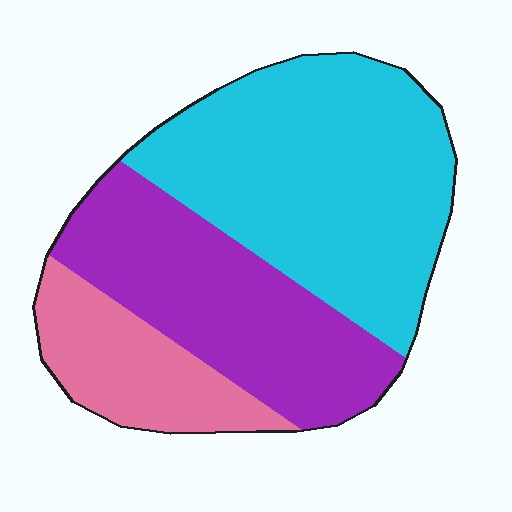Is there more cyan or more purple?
Cyan.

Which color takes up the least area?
Pink, at roughly 20%.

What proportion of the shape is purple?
Purple takes up between a third and a half of the shape.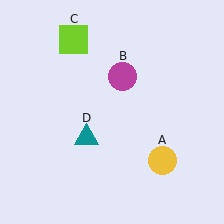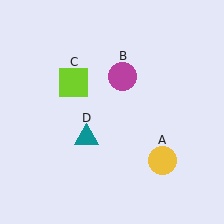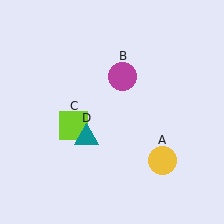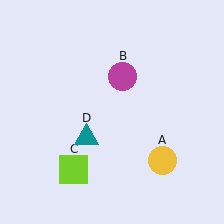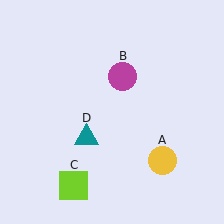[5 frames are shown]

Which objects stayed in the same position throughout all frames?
Yellow circle (object A) and magenta circle (object B) and teal triangle (object D) remained stationary.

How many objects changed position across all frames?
1 object changed position: lime square (object C).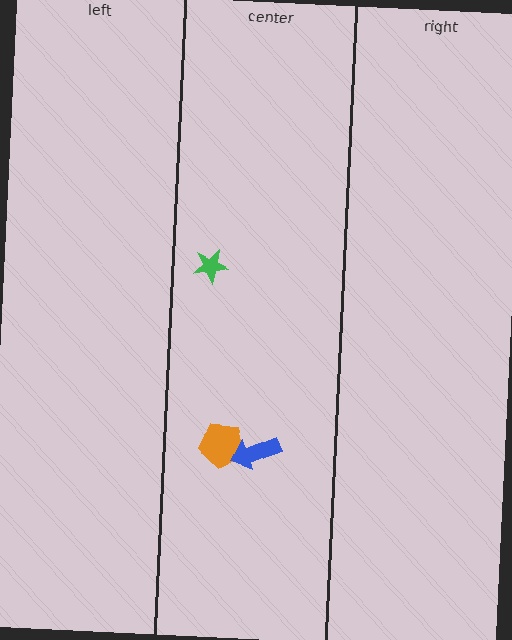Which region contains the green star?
The center region.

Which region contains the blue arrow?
The center region.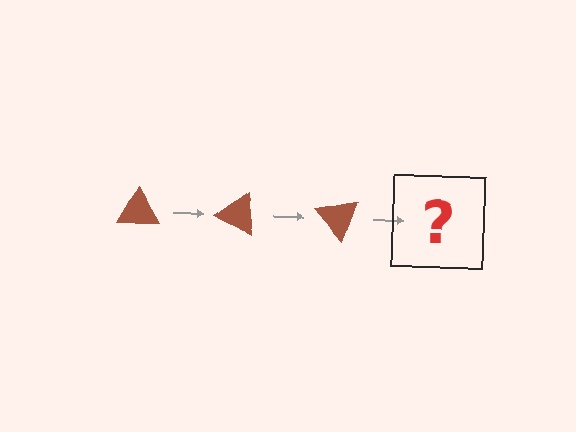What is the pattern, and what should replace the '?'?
The pattern is that the triangle rotates 25 degrees each step. The '?' should be a brown triangle rotated 75 degrees.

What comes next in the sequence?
The next element should be a brown triangle rotated 75 degrees.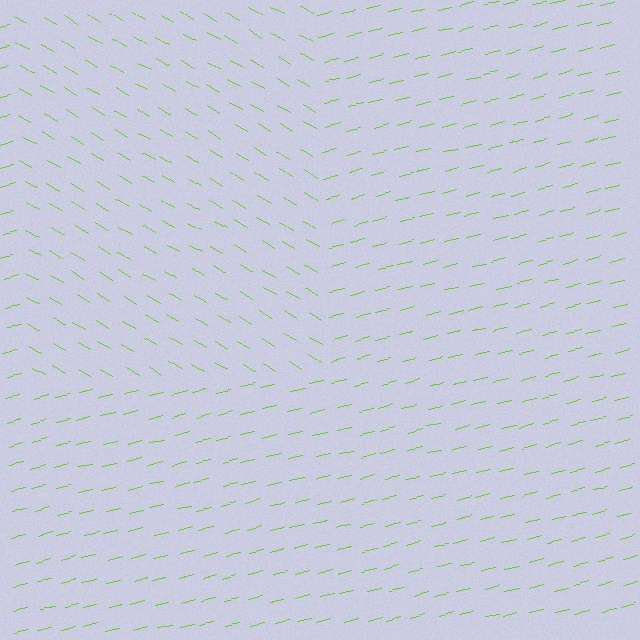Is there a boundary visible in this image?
Yes, there is a texture boundary formed by a change in line orientation.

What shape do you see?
I see a rectangle.